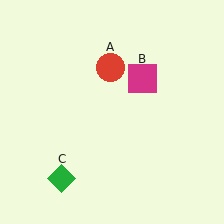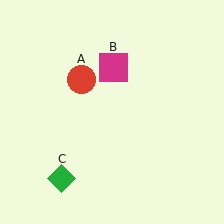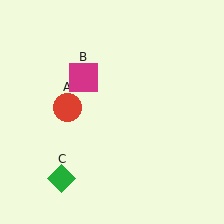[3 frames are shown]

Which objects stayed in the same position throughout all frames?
Green diamond (object C) remained stationary.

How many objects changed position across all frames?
2 objects changed position: red circle (object A), magenta square (object B).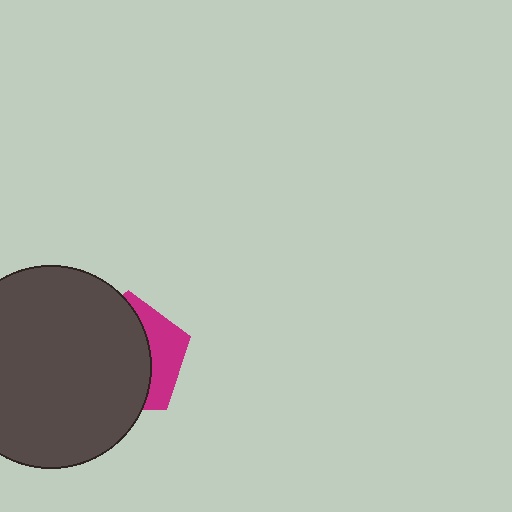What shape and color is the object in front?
The object in front is a dark gray circle.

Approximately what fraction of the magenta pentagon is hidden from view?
Roughly 68% of the magenta pentagon is hidden behind the dark gray circle.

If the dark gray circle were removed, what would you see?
You would see the complete magenta pentagon.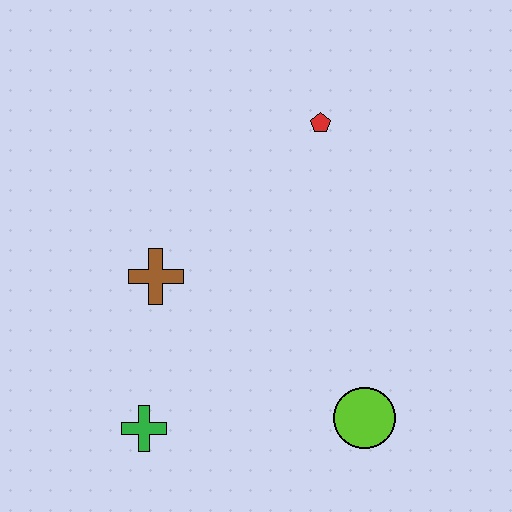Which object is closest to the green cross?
The brown cross is closest to the green cross.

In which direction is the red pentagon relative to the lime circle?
The red pentagon is above the lime circle.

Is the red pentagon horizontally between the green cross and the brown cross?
No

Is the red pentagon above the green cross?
Yes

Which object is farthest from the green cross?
The red pentagon is farthest from the green cross.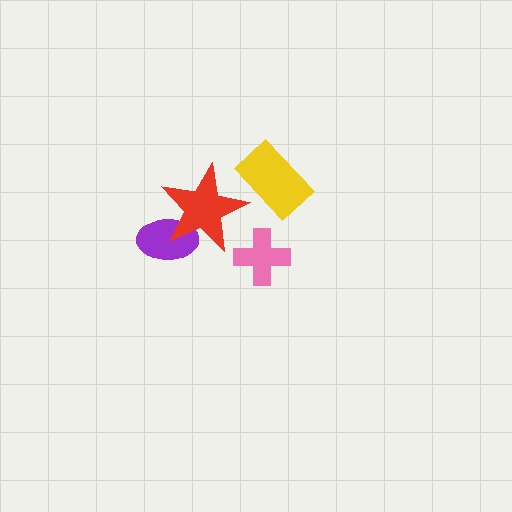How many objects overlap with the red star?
1 object overlaps with the red star.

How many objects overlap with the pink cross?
0 objects overlap with the pink cross.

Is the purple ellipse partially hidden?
Yes, it is partially covered by another shape.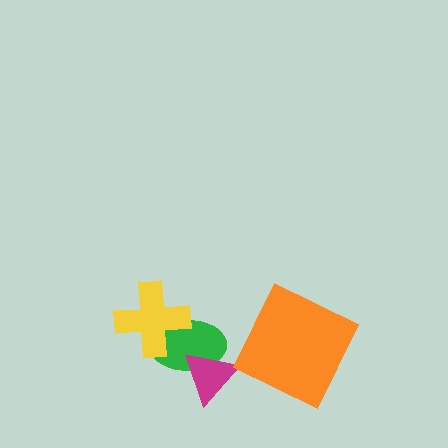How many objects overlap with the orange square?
0 objects overlap with the orange square.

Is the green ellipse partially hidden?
Yes, it is partially covered by another shape.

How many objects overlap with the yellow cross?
1 object overlaps with the yellow cross.